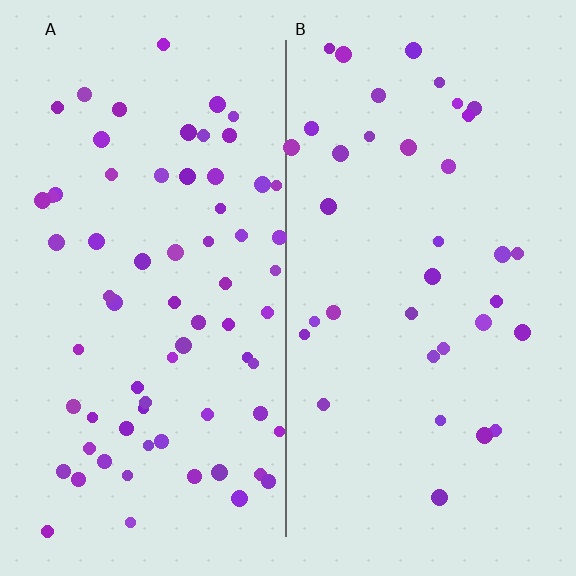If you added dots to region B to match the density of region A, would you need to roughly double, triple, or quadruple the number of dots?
Approximately double.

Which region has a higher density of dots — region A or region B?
A (the left).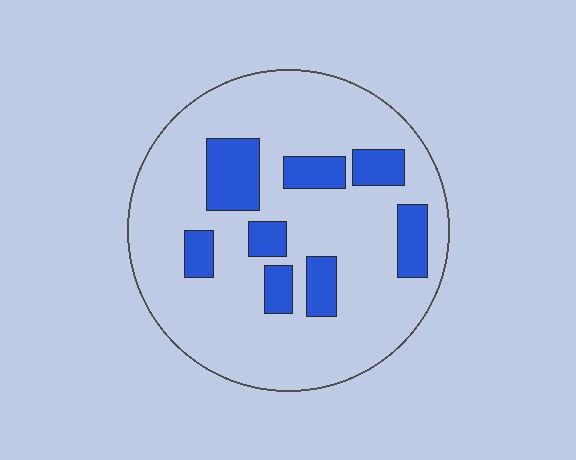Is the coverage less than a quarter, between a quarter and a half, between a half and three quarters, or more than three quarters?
Less than a quarter.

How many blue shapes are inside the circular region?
8.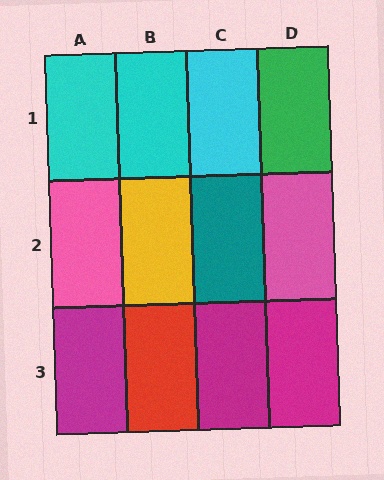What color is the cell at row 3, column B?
Red.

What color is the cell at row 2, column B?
Yellow.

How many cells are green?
1 cell is green.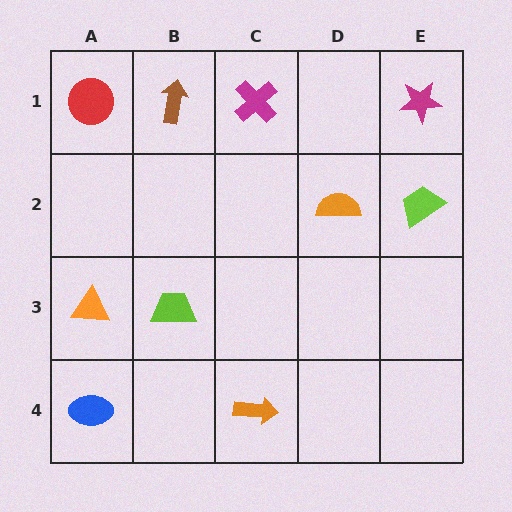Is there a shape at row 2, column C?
No, that cell is empty.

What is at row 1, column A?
A red circle.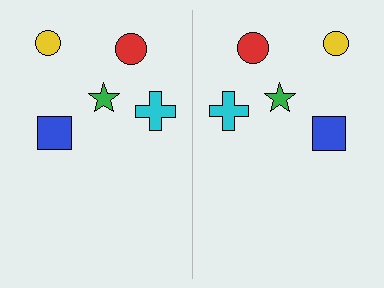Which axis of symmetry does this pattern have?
The pattern has a vertical axis of symmetry running through the center of the image.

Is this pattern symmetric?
Yes, this pattern has bilateral (reflection) symmetry.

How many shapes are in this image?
There are 10 shapes in this image.